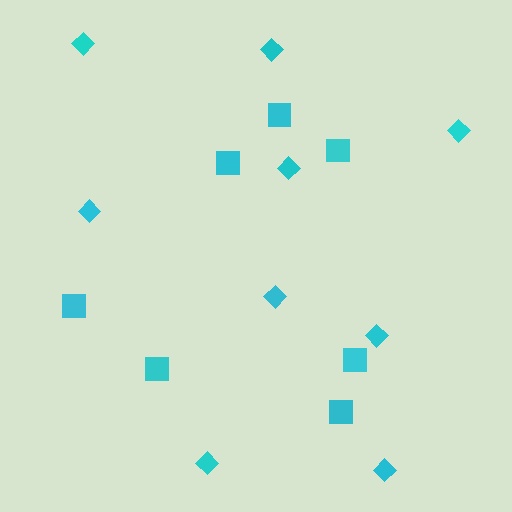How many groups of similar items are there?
There are 2 groups: one group of diamonds (9) and one group of squares (7).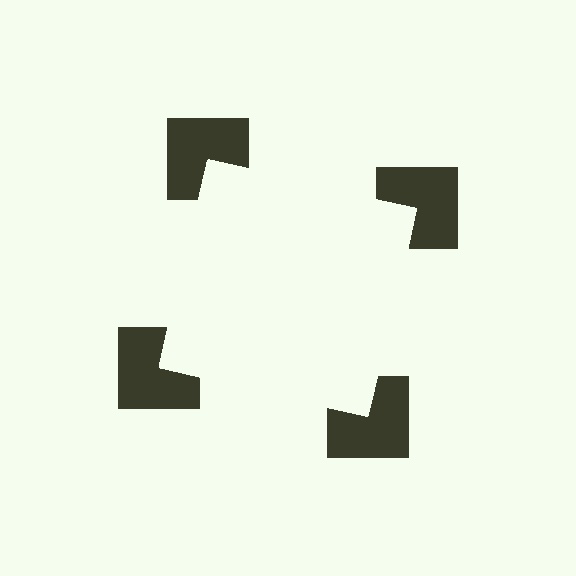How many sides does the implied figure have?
4 sides.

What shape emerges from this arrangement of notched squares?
An illusory square — its edges are inferred from the aligned wedge cuts in the notched squares, not physically drawn.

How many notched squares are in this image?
There are 4 — one at each vertex of the illusory square.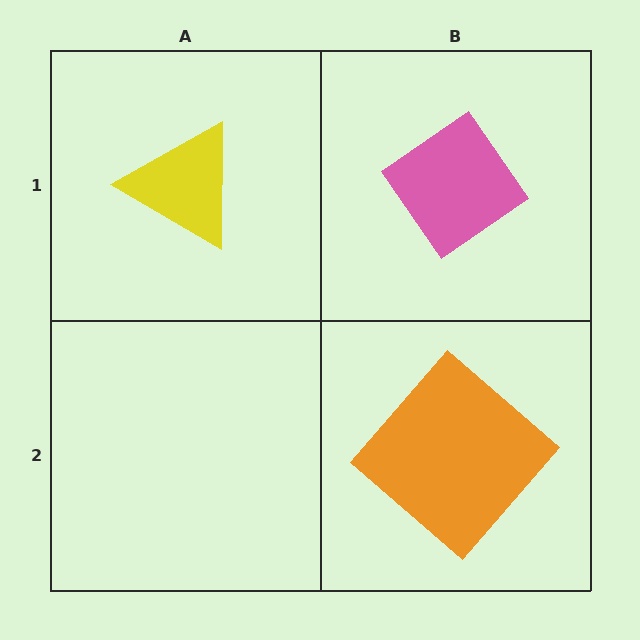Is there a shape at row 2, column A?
No, that cell is empty.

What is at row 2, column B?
An orange diamond.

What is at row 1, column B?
A pink diamond.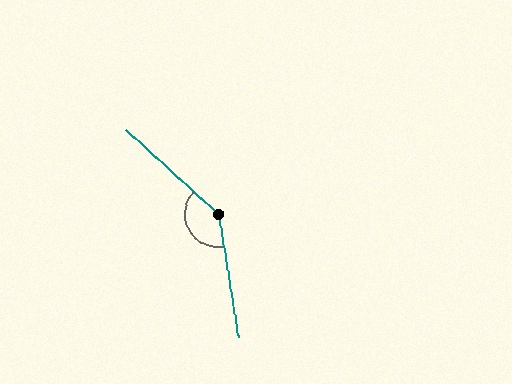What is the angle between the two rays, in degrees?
Approximately 141 degrees.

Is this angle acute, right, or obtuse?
It is obtuse.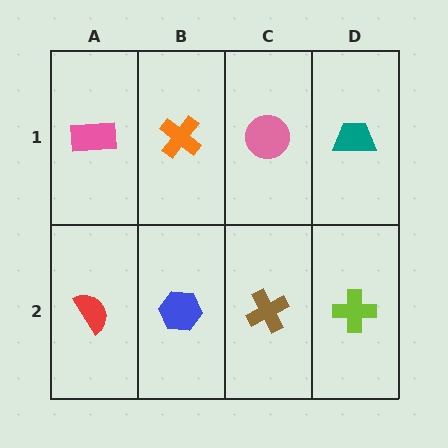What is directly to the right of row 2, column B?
A brown cross.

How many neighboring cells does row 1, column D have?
2.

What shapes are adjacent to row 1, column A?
A red semicircle (row 2, column A), an orange cross (row 1, column B).